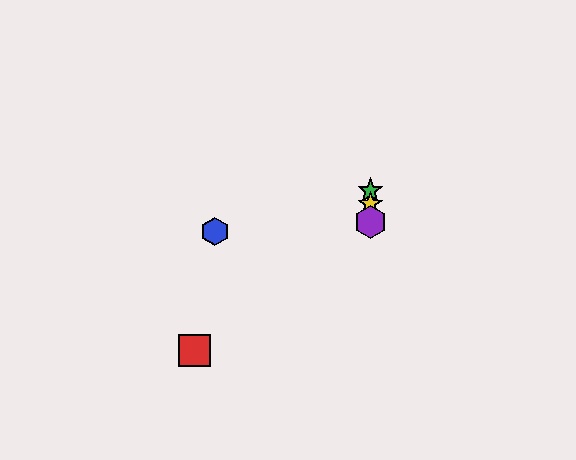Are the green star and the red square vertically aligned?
No, the green star is at x≈370 and the red square is at x≈194.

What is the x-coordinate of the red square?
The red square is at x≈194.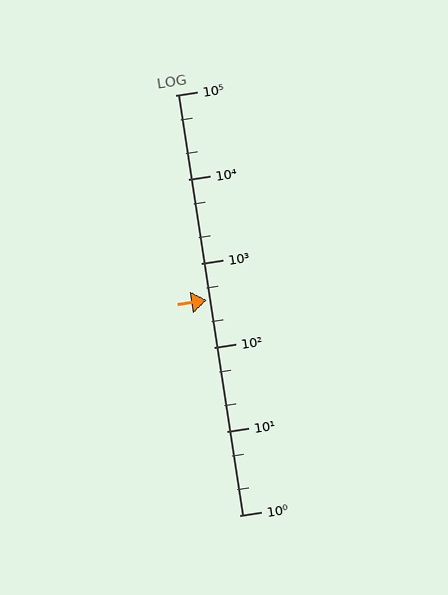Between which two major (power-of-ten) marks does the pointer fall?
The pointer is between 100 and 1000.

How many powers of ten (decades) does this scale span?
The scale spans 5 decades, from 1 to 100000.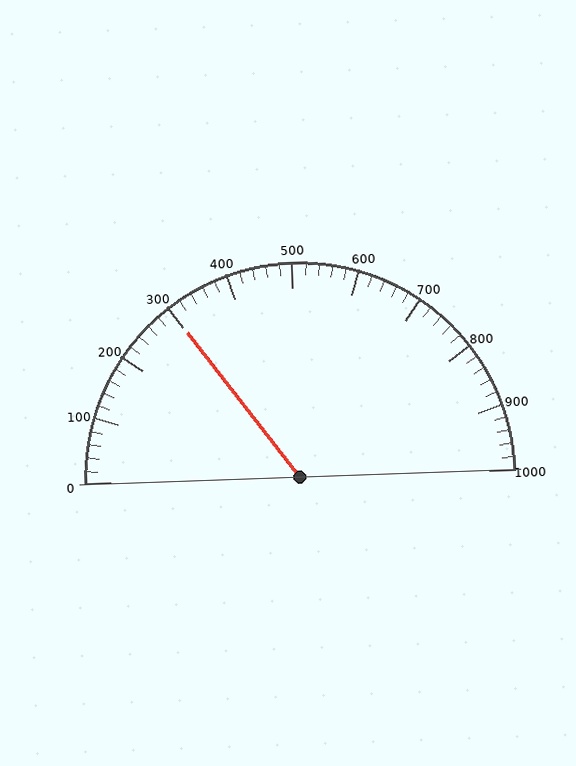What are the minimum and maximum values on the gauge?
The gauge ranges from 0 to 1000.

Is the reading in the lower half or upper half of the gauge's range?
The reading is in the lower half of the range (0 to 1000).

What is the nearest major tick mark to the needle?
The nearest major tick mark is 300.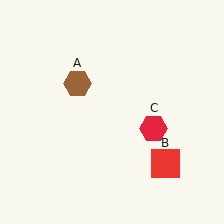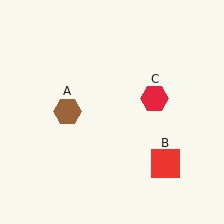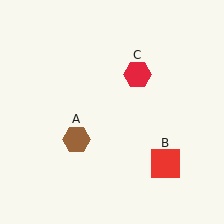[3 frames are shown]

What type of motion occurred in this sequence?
The brown hexagon (object A), red hexagon (object C) rotated counterclockwise around the center of the scene.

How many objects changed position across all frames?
2 objects changed position: brown hexagon (object A), red hexagon (object C).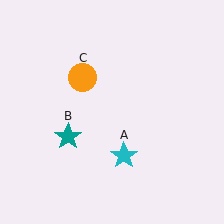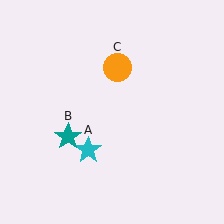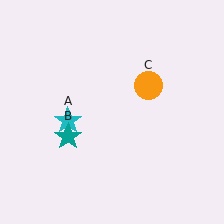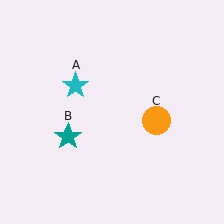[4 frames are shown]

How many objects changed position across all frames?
2 objects changed position: cyan star (object A), orange circle (object C).